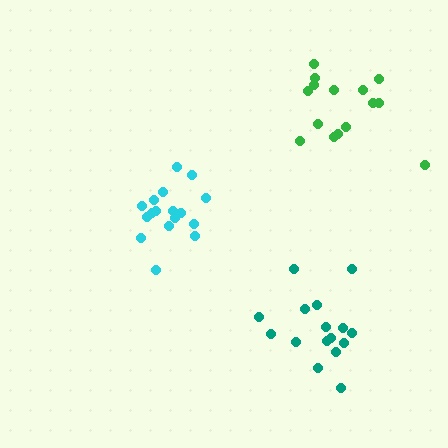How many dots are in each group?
Group 1: 16 dots, Group 2: 17 dots, Group 3: 15 dots (48 total).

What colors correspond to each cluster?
The clusters are colored: teal, cyan, green.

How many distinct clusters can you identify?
There are 3 distinct clusters.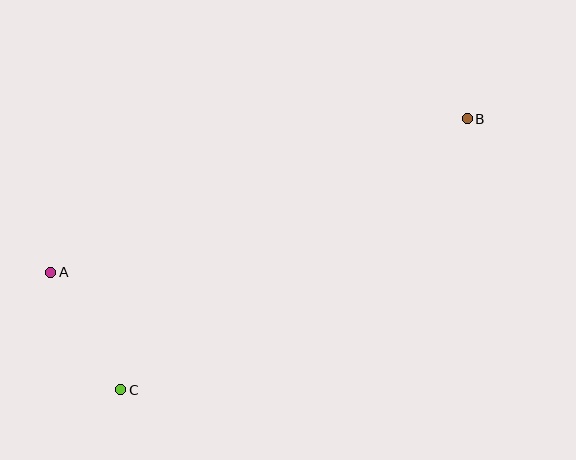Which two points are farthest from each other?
Points A and B are farthest from each other.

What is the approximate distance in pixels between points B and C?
The distance between B and C is approximately 440 pixels.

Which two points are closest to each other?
Points A and C are closest to each other.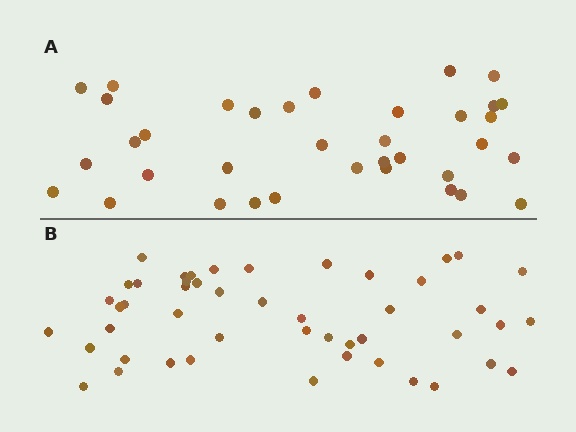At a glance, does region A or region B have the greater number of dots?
Region B (the bottom region) has more dots.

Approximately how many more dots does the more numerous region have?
Region B has roughly 12 or so more dots than region A.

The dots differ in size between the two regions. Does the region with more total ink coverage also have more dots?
No. Region A has more total ink coverage because its dots are larger, but region B actually contains more individual dots. Total area can be misleading — the number of items is what matters here.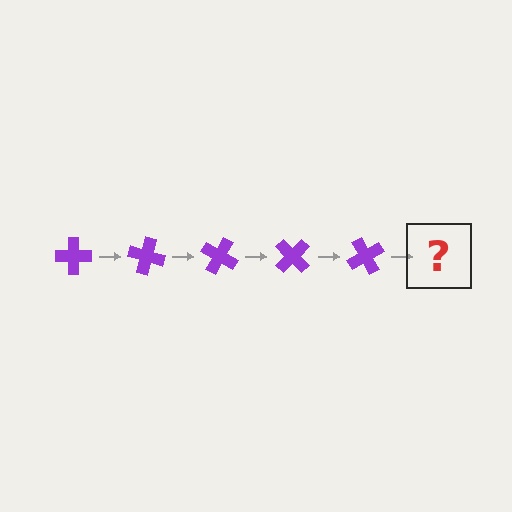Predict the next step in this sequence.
The next step is a purple cross rotated 75 degrees.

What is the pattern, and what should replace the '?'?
The pattern is that the cross rotates 15 degrees each step. The '?' should be a purple cross rotated 75 degrees.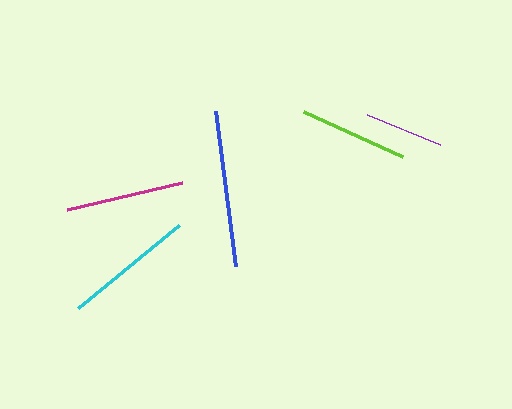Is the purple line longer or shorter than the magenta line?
The magenta line is longer than the purple line.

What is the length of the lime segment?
The lime segment is approximately 108 pixels long.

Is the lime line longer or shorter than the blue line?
The blue line is longer than the lime line.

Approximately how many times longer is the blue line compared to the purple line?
The blue line is approximately 2.0 times the length of the purple line.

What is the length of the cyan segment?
The cyan segment is approximately 131 pixels long.